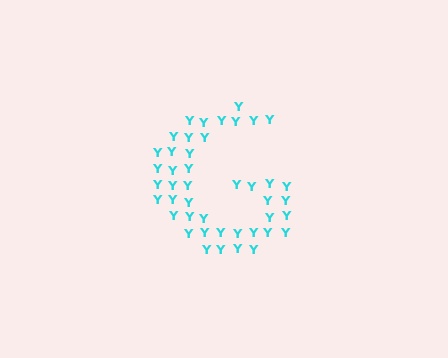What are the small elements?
The small elements are letter Y's.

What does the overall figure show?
The overall figure shows the letter G.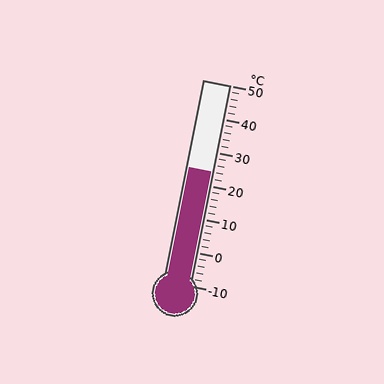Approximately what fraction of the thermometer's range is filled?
The thermometer is filled to approximately 55% of its range.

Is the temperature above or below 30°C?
The temperature is below 30°C.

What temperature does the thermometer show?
The thermometer shows approximately 24°C.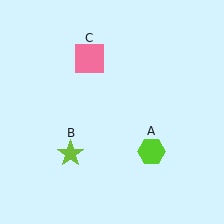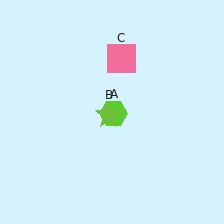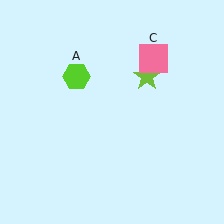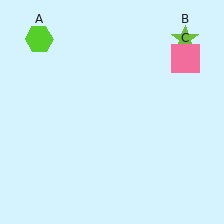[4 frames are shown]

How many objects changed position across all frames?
3 objects changed position: lime hexagon (object A), lime star (object B), pink square (object C).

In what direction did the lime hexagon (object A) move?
The lime hexagon (object A) moved up and to the left.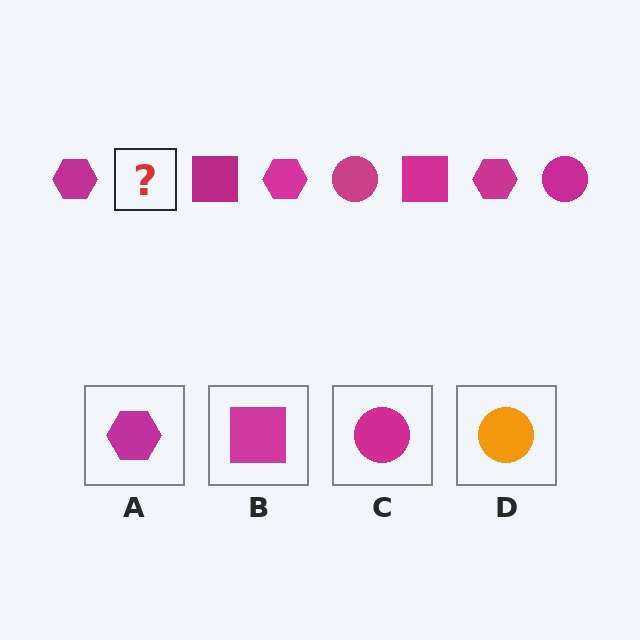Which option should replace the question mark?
Option C.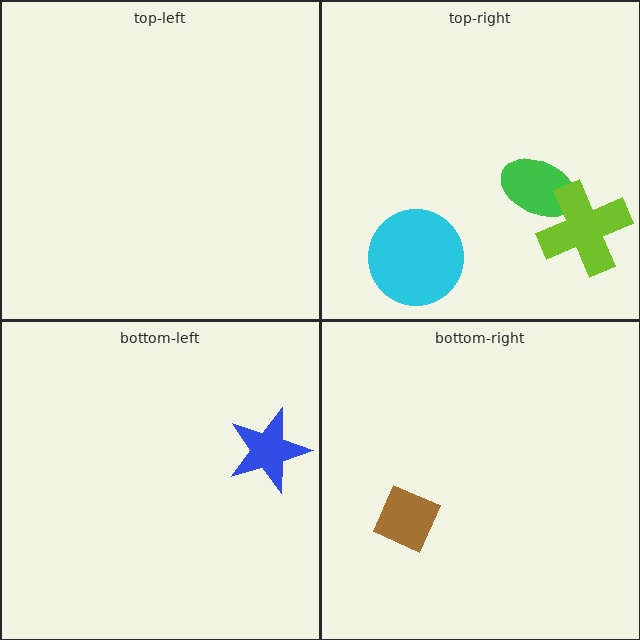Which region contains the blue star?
The bottom-left region.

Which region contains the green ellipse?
The top-right region.